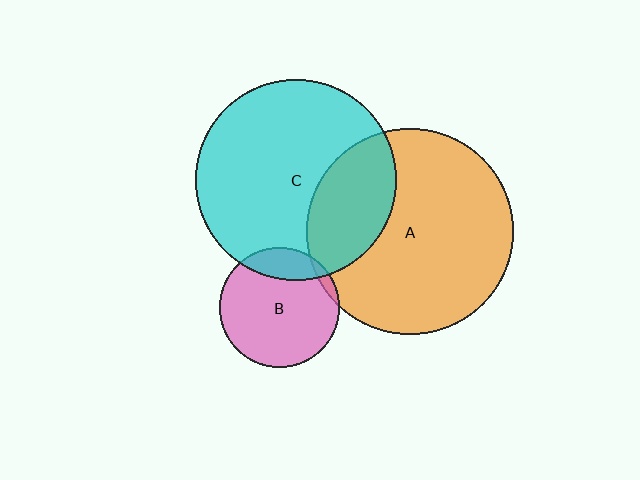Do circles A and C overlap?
Yes.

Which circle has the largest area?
Circle A (orange).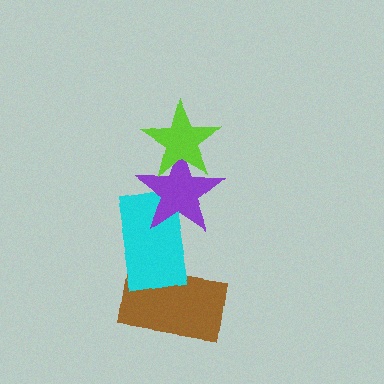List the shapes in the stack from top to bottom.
From top to bottom: the lime star, the purple star, the cyan rectangle, the brown rectangle.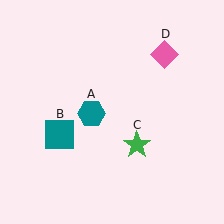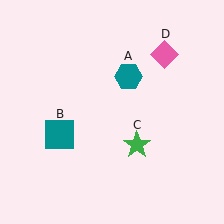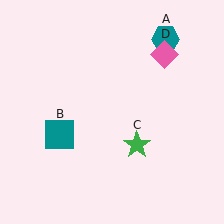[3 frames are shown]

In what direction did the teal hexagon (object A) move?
The teal hexagon (object A) moved up and to the right.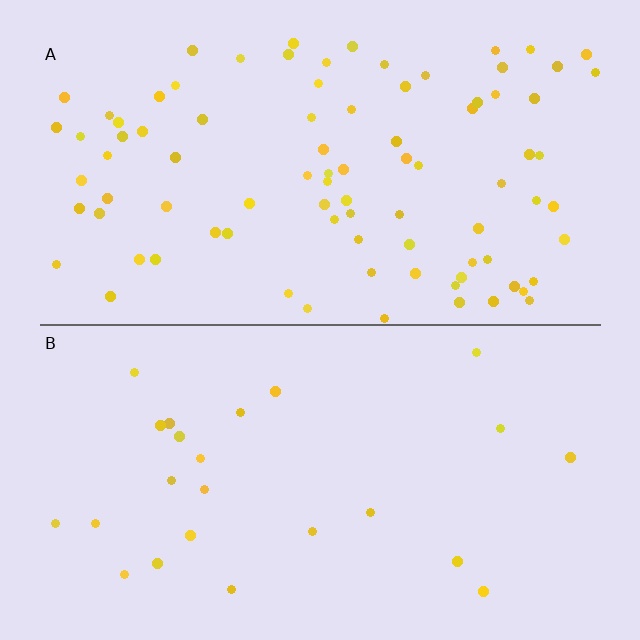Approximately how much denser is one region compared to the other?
Approximately 3.7× — region A over region B.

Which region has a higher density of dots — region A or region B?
A (the top).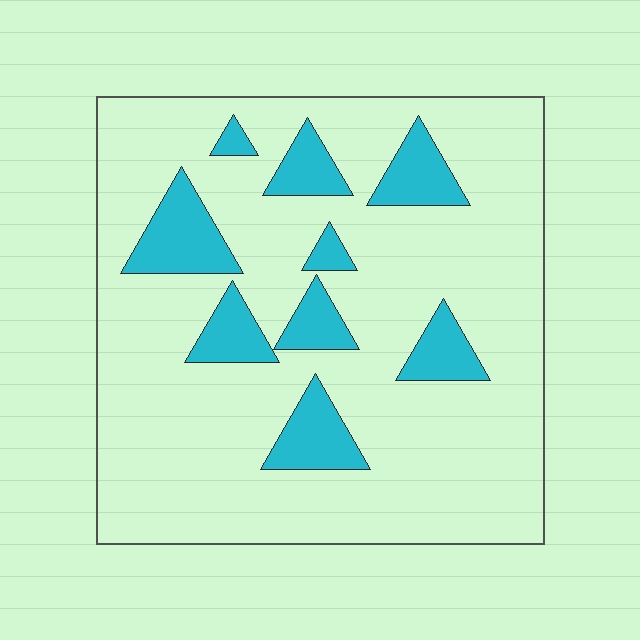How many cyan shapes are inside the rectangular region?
9.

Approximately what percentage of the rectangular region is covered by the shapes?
Approximately 15%.